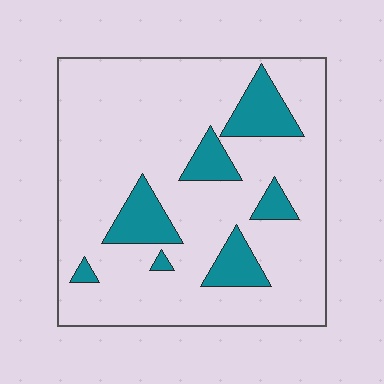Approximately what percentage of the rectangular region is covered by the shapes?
Approximately 15%.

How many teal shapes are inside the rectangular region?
7.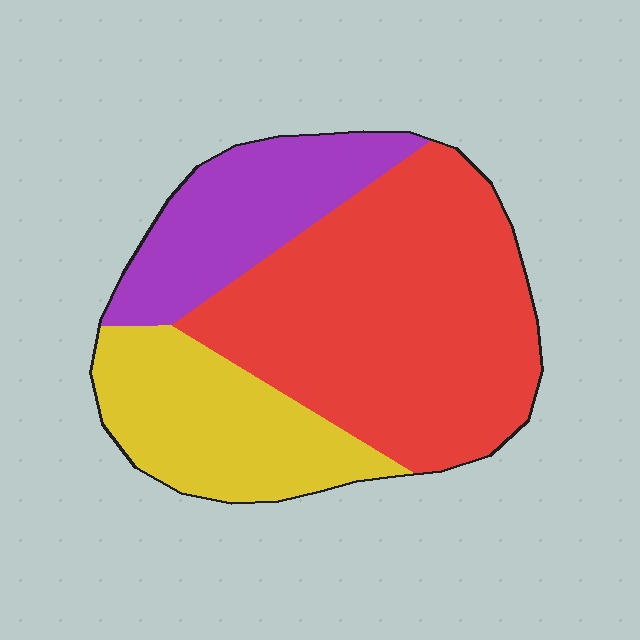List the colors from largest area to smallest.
From largest to smallest: red, yellow, purple.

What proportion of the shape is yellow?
Yellow covers 25% of the shape.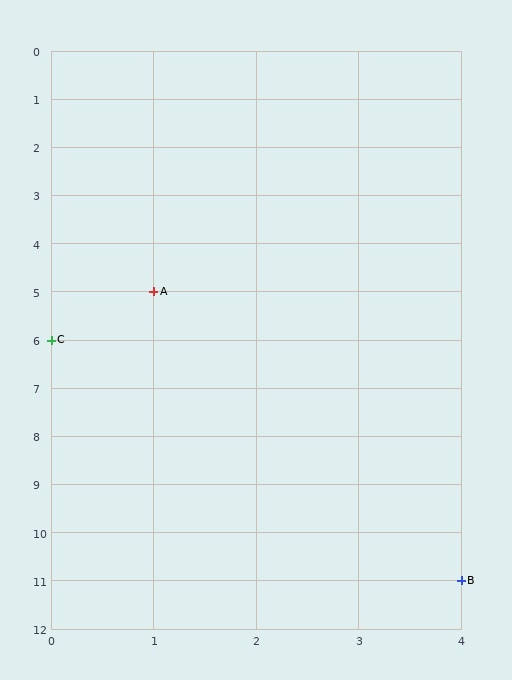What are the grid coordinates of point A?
Point A is at grid coordinates (1, 5).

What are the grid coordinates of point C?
Point C is at grid coordinates (0, 6).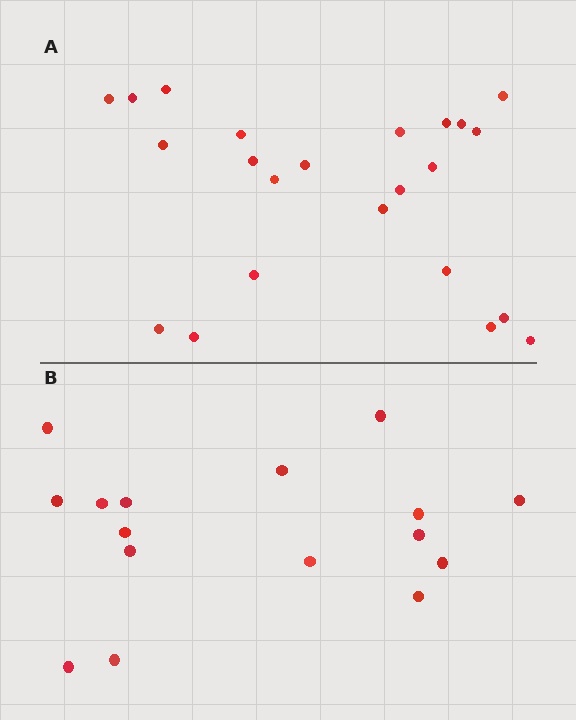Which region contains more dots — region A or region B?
Region A (the top region) has more dots.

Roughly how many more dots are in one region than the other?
Region A has roughly 8 or so more dots than region B.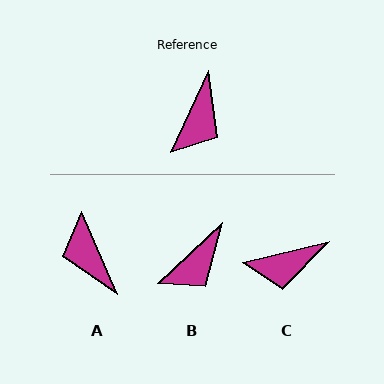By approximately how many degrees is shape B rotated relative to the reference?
Approximately 22 degrees clockwise.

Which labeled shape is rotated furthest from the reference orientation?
A, about 132 degrees away.